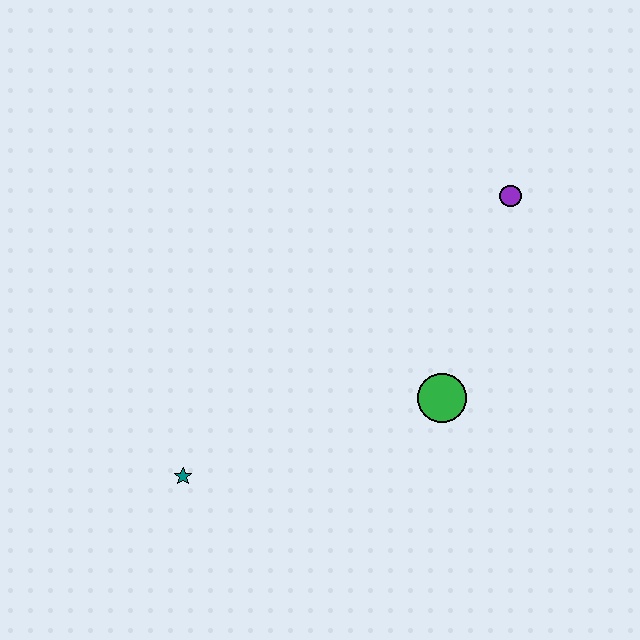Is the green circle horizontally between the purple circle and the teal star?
Yes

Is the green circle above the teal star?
Yes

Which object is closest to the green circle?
The purple circle is closest to the green circle.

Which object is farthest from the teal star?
The purple circle is farthest from the teal star.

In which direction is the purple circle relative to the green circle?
The purple circle is above the green circle.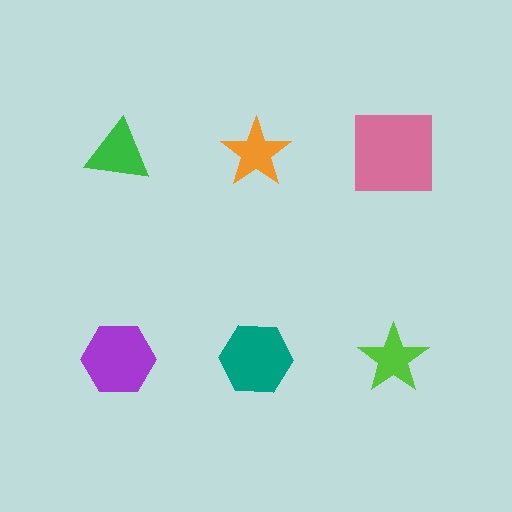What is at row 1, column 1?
A green triangle.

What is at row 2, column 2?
A teal hexagon.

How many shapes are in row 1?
3 shapes.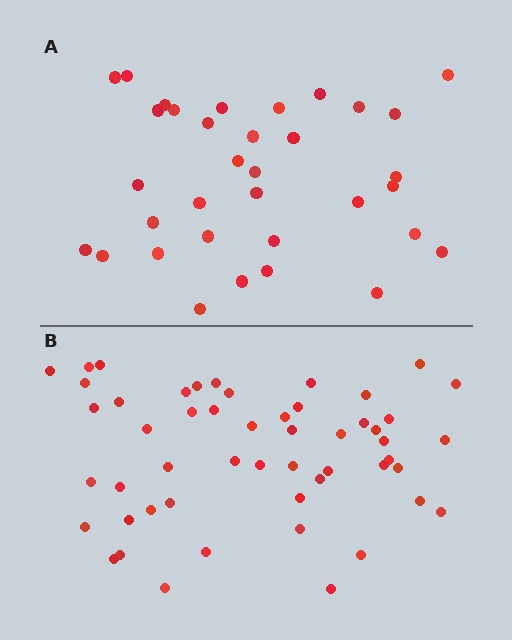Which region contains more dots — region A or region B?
Region B (the bottom region) has more dots.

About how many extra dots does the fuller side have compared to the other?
Region B has approximately 20 more dots than region A.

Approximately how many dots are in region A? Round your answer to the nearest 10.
About 30 dots. (The exact count is 34, which rounds to 30.)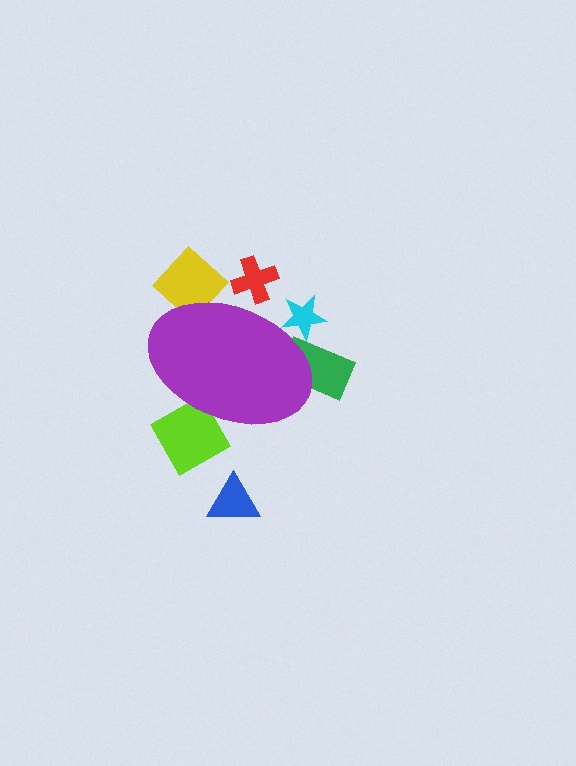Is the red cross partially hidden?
Yes, the red cross is partially hidden behind the purple ellipse.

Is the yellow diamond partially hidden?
Yes, the yellow diamond is partially hidden behind the purple ellipse.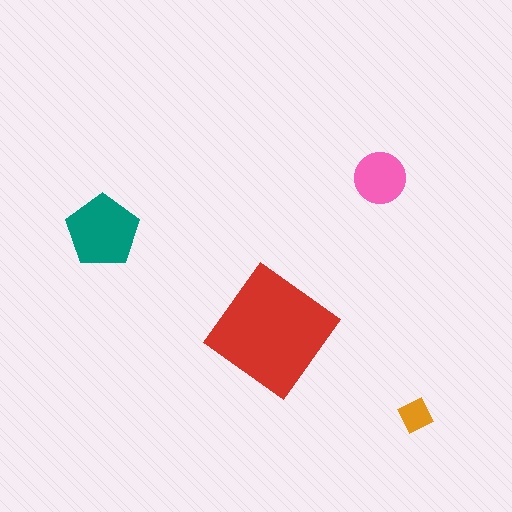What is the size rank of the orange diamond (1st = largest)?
4th.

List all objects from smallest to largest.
The orange diamond, the pink circle, the teal pentagon, the red diamond.